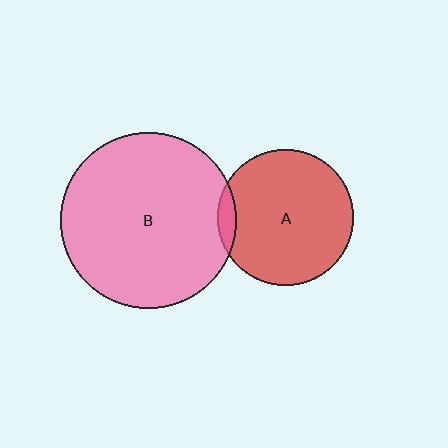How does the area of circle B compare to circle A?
Approximately 1.7 times.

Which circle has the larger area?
Circle B (pink).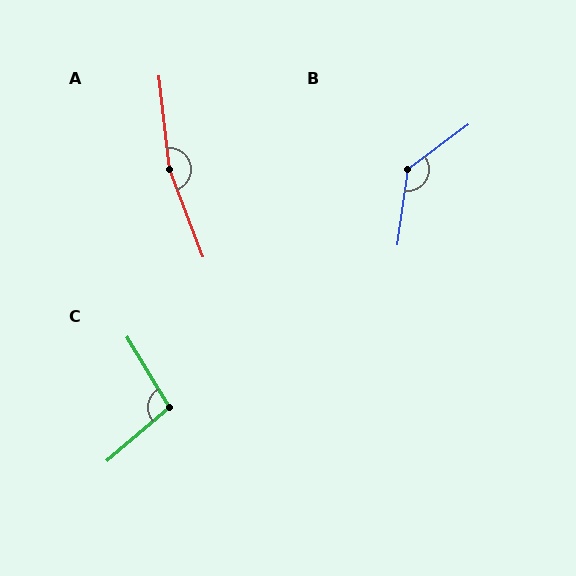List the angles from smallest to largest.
C (99°), B (134°), A (165°).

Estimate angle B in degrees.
Approximately 134 degrees.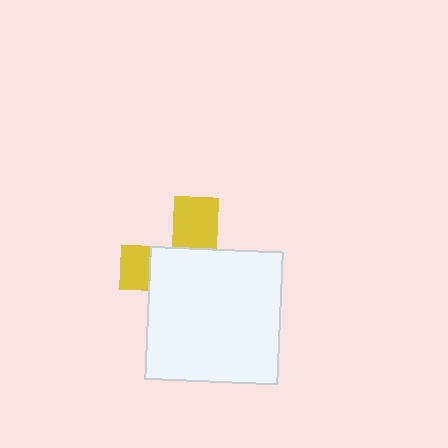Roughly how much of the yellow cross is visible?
A small part of it is visible (roughly 33%).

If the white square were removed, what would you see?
You would see the complete yellow cross.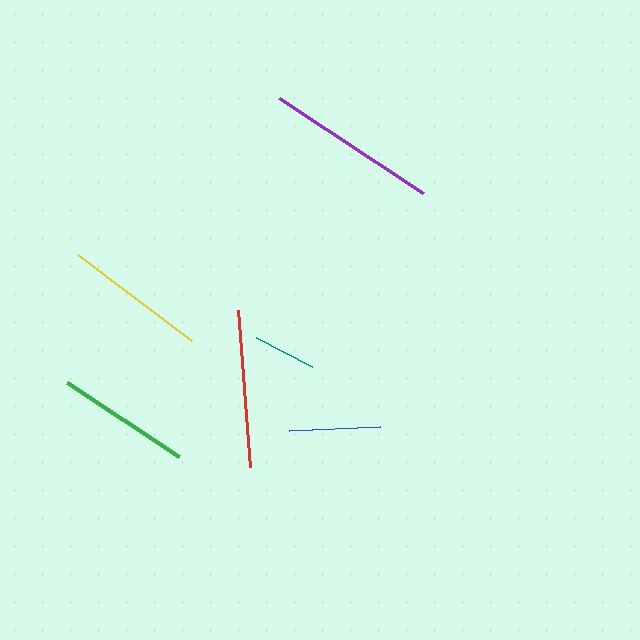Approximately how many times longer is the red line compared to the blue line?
The red line is approximately 1.7 times the length of the blue line.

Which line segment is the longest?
The purple line is the longest at approximately 173 pixels.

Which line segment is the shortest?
The teal line is the shortest at approximately 63 pixels.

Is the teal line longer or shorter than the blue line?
The blue line is longer than the teal line.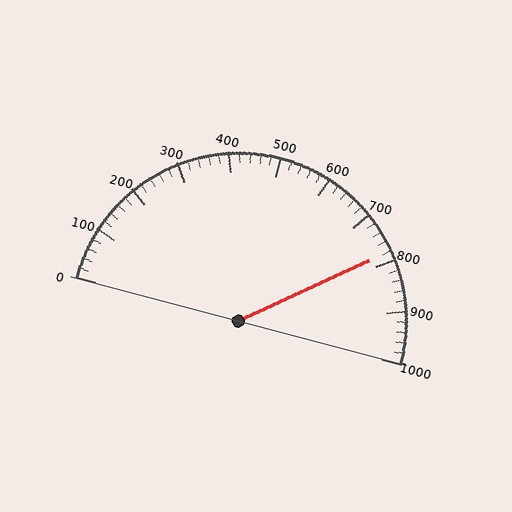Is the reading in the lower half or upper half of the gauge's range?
The reading is in the upper half of the range (0 to 1000).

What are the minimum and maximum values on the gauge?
The gauge ranges from 0 to 1000.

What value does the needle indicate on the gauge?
The needle indicates approximately 780.